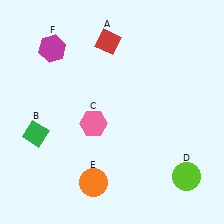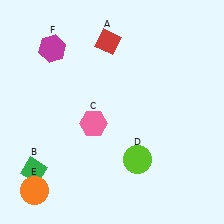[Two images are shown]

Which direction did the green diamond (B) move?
The green diamond (B) moved down.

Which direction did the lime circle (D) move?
The lime circle (D) moved left.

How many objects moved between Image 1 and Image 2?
3 objects moved between the two images.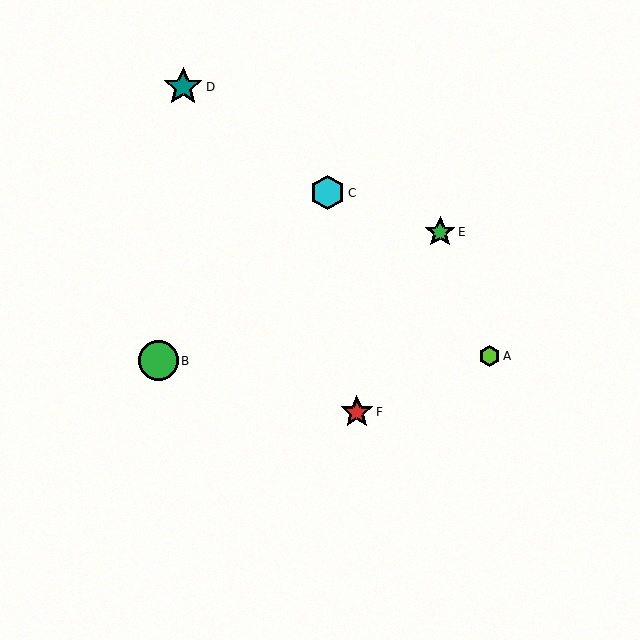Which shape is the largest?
The green circle (labeled B) is the largest.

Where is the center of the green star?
The center of the green star is at (440, 232).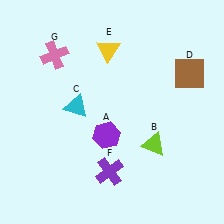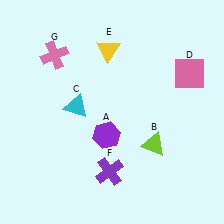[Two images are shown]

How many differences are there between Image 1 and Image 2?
There is 1 difference between the two images.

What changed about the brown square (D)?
In Image 1, D is brown. In Image 2, it changed to pink.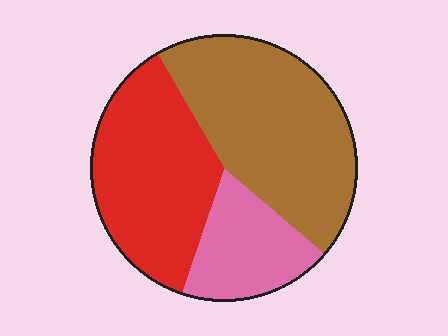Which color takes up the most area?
Brown, at roughly 45%.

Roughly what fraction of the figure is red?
Red covers around 35% of the figure.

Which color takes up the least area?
Pink, at roughly 20%.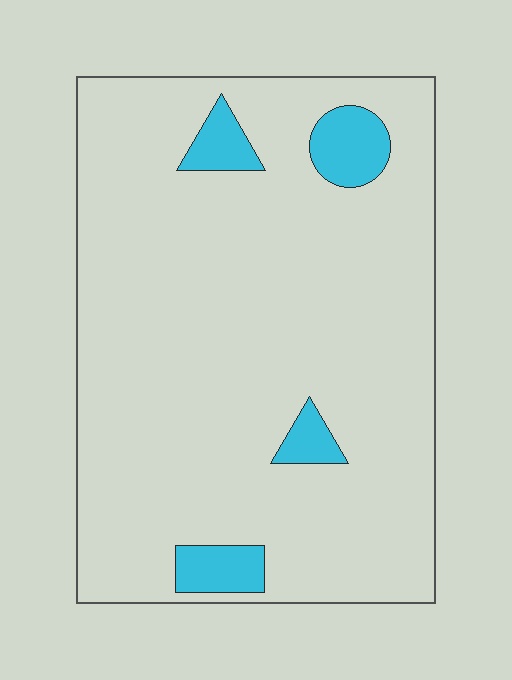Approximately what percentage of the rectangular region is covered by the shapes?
Approximately 10%.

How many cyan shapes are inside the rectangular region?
4.